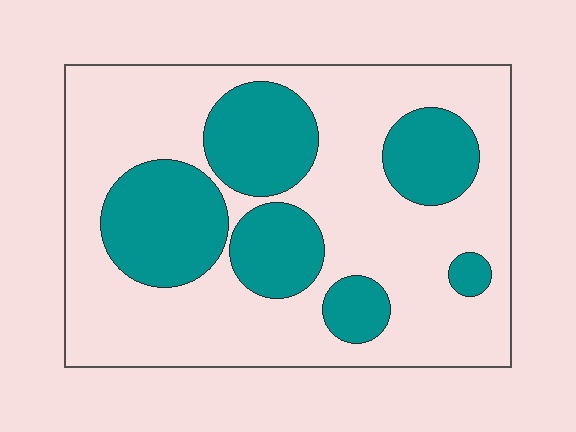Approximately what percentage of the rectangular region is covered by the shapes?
Approximately 30%.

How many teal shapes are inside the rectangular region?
6.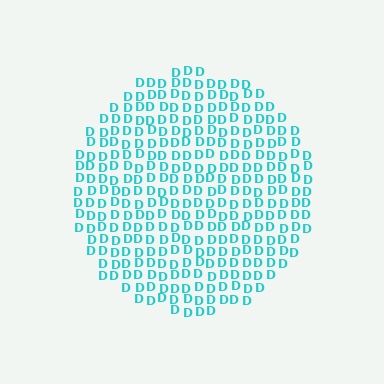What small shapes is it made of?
It is made of small letter D's.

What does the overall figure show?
The overall figure shows a circle.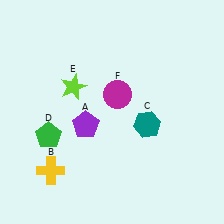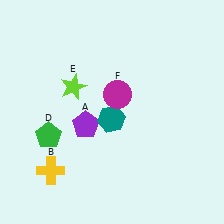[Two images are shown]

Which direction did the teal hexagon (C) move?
The teal hexagon (C) moved left.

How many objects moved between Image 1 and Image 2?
1 object moved between the two images.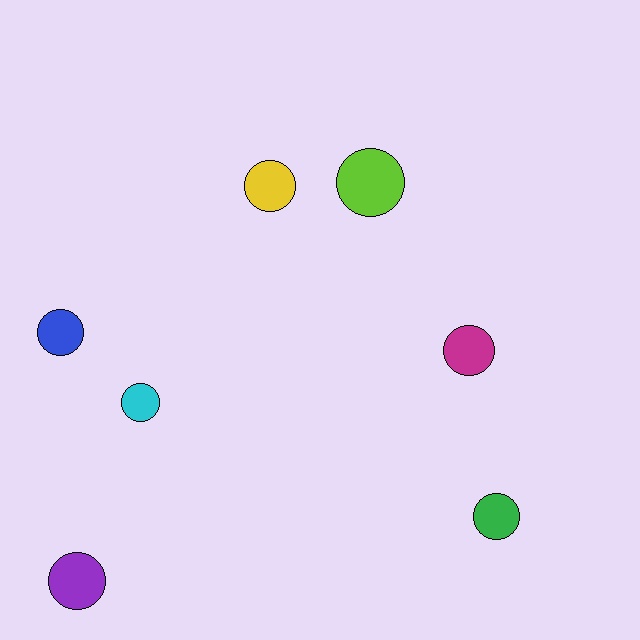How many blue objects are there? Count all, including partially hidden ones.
There is 1 blue object.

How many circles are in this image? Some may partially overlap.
There are 7 circles.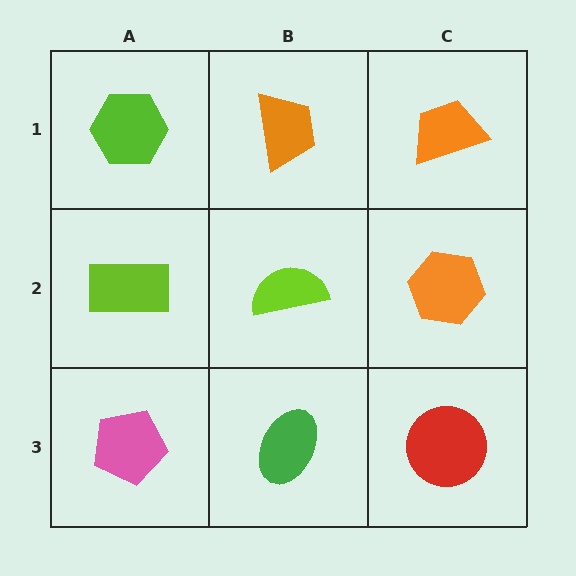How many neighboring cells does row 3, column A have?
2.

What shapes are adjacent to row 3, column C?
An orange hexagon (row 2, column C), a green ellipse (row 3, column B).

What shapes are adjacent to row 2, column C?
An orange trapezoid (row 1, column C), a red circle (row 3, column C), a lime semicircle (row 2, column B).